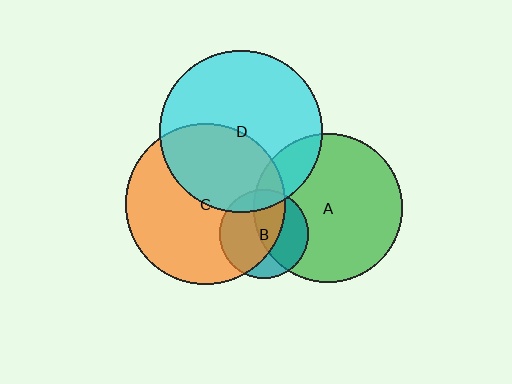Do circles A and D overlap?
Yes.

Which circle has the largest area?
Circle D (cyan).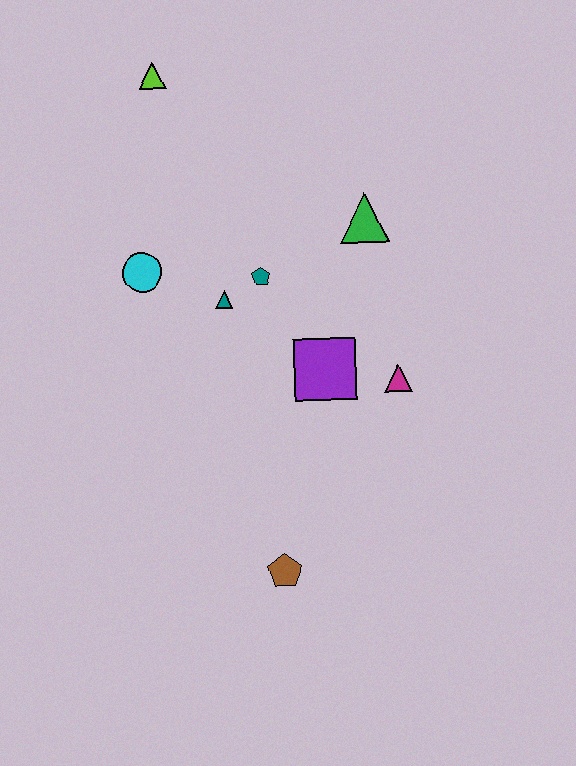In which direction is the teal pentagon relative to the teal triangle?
The teal pentagon is to the right of the teal triangle.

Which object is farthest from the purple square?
The lime triangle is farthest from the purple square.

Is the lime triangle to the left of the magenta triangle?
Yes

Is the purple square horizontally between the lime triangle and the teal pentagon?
No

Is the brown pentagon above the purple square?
No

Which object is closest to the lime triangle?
The cyan circle is closest to the lime triangle.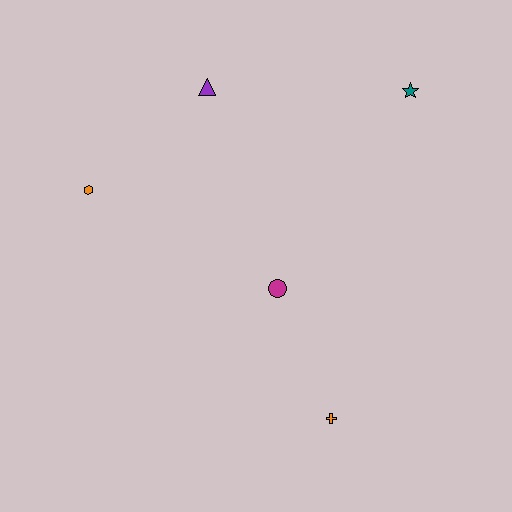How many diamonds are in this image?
There are no diamonds.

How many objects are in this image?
There are 5 objects.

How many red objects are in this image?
There are no red objects.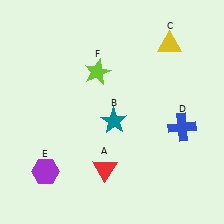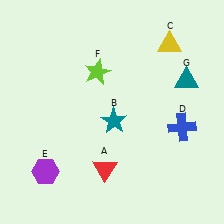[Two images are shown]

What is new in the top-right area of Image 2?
A teal triangle (G) was added in the top-right area of Image 2.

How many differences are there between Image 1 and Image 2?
There is 1 difference between the two images.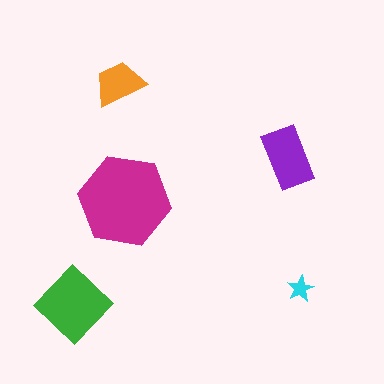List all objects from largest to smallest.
The magenta hexagon, the green diamond, the purple rectangle, the orange trapezoid, the cyan star.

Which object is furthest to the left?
The green diamond is leftmost.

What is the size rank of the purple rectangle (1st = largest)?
3rd.